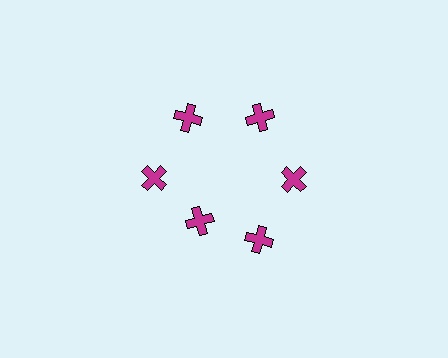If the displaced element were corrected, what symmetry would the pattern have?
It would have 6-fold rotational symmetry — the pattern would map onto itself every 60 degrees.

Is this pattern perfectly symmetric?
No. The 6 magenta crosses are arranged in a ring, but one element near the 7 o'clock position is pulled inward toward the center, breaking the 6-fold rotational symmetry.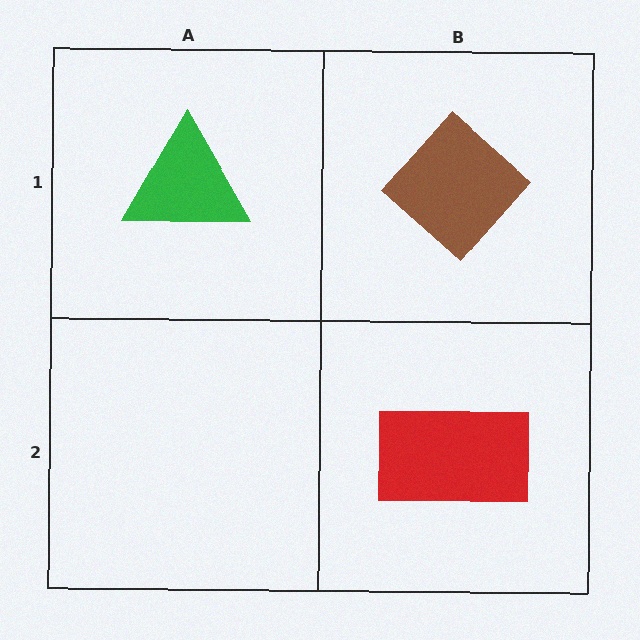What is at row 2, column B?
A red rectangle.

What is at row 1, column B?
A brown diamond.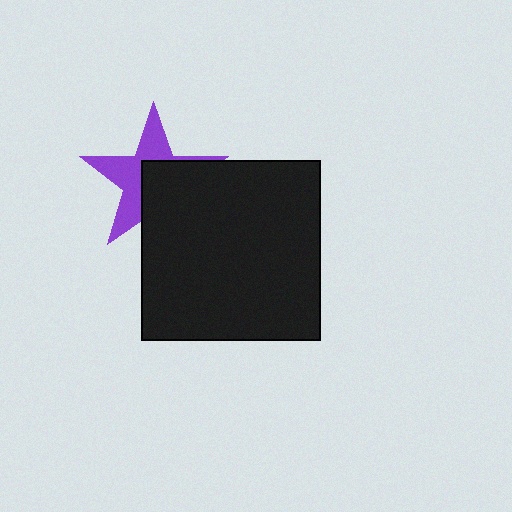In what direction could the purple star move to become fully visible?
The purple star could move toward the upper-left. That would shift it out from behind the black square entirely.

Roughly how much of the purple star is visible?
About half of it is visible (roughly 52%).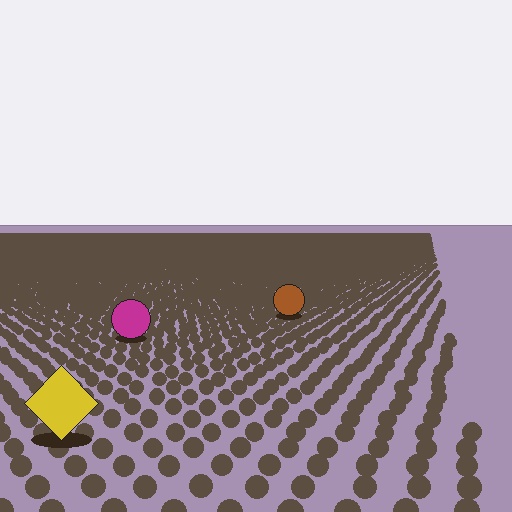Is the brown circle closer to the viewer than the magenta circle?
No. The magenta circle is closer — you can tell from the texture gradient: the ground texture is coarser near it.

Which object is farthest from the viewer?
The brown circle is farthest from the viewer. It appears smaller and the ground texture around it is denser.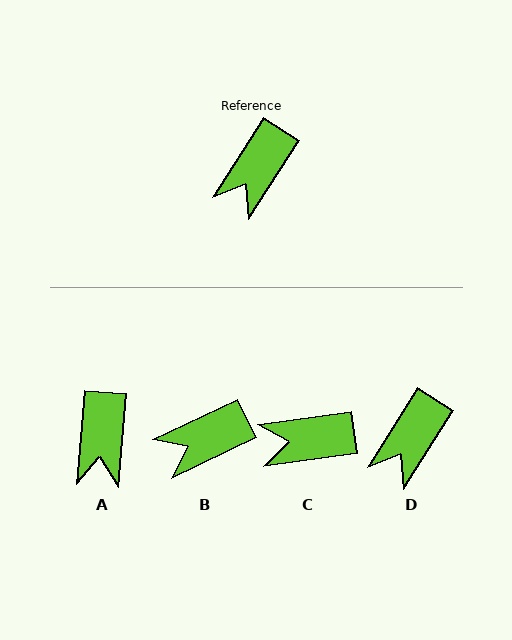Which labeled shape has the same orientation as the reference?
D.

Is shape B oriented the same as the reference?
No, it is off by about 32 degrees.